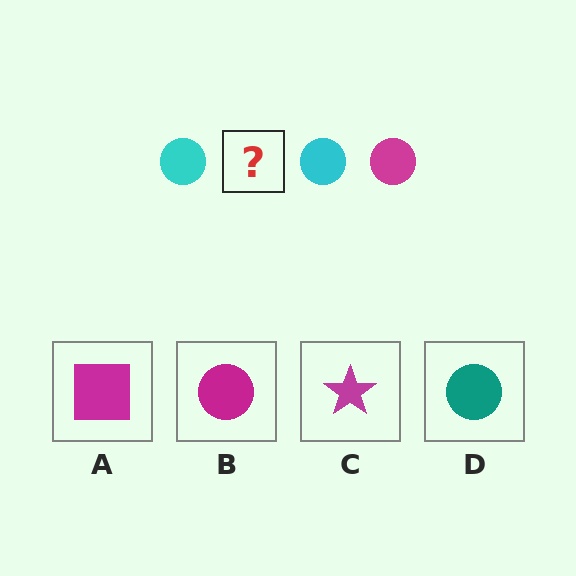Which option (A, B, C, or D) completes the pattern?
B.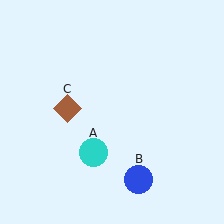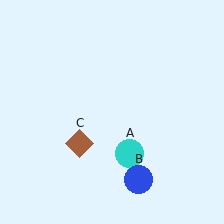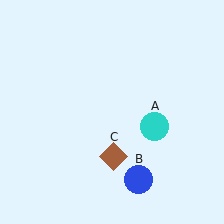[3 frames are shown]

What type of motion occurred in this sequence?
The cyan circle (object A), brown diamond (object C) rotated counterclockwise around the center of the scene.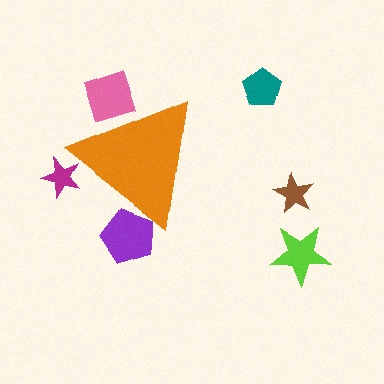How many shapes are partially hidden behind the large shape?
3 shapes are partially hidden.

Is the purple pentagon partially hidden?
Yes, the purple pentagon is partially hidden behind the orange triangle.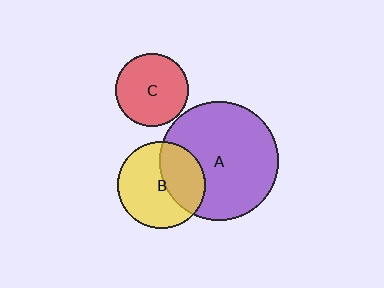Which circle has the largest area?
Circle A (purple).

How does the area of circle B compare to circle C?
Approximately 1.4 times.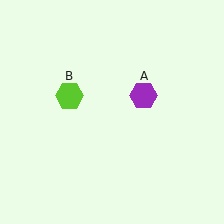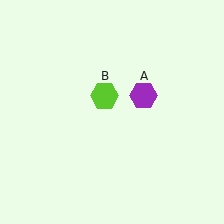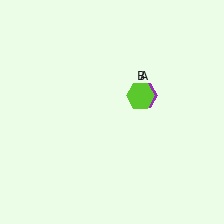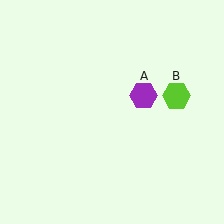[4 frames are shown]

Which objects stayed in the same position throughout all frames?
Purple hexagon (object A) remained stationary.